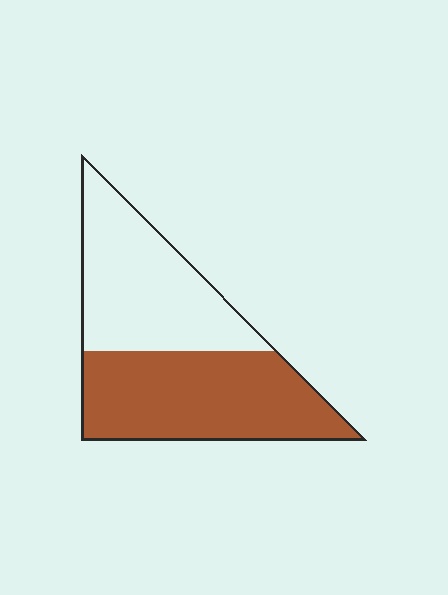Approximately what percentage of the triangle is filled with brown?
Approximately 55%.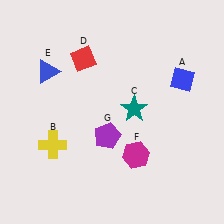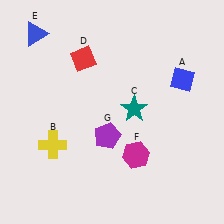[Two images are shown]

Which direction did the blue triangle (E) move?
The blue triangle (E) moved up.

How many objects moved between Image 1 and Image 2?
1 object moved between the two images.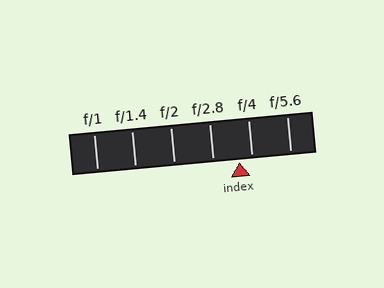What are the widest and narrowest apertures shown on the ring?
The widest aperture shown is f/1 and the narrowest is f/5.6.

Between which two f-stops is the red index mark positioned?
The index mark is between f/2.8 and f/4.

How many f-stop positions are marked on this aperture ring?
There are 6 f-stop positions marked.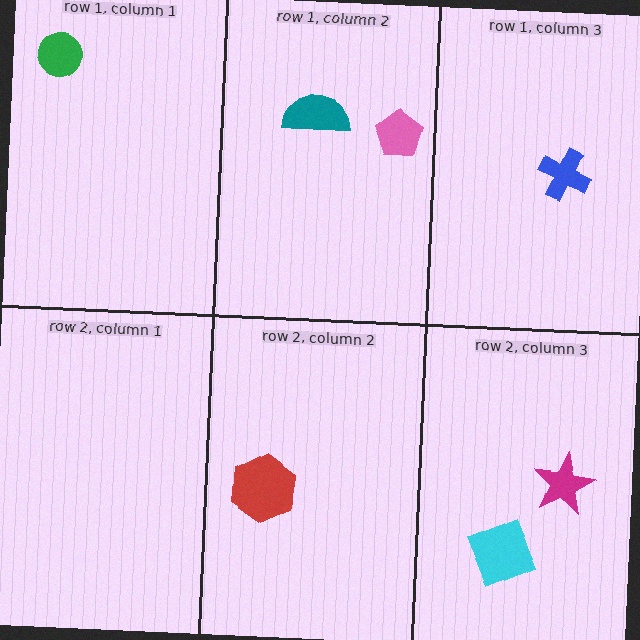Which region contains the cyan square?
The row 2, column 3 region.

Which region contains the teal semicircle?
The row 1, column 2 region.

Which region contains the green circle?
The row 1, column 1 region.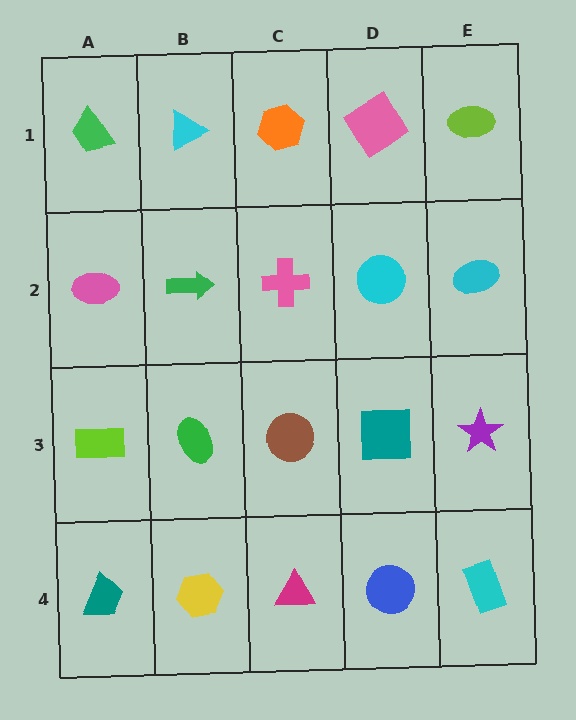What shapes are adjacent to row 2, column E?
A lime ellipse (row 1, column E), a purple star (row 3, column E), a cyan circle (row 2, column D).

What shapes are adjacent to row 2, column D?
A pink diamond (row 1, column D), a teal square (row 3, column D), a pink cross (row 2, column C), a cyan ellipse (row 2, column E).